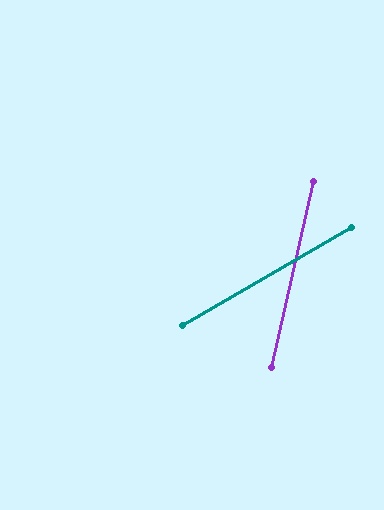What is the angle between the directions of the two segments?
Approximately 47 degrees.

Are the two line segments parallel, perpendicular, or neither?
Neither parallel nor perpendicular — they differ by about 47°.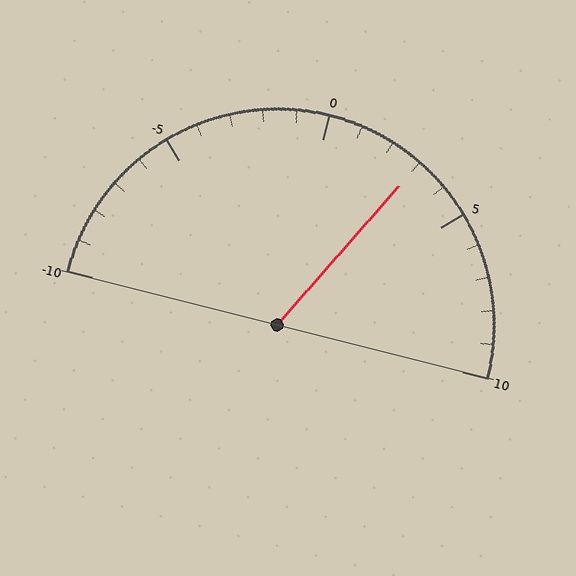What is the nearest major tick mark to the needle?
The nearest major tick mark is 5.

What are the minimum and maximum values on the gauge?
The gauge ranges from -10 to 10.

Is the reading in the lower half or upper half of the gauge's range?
The reading is in the upper half of the range (-10 to 10).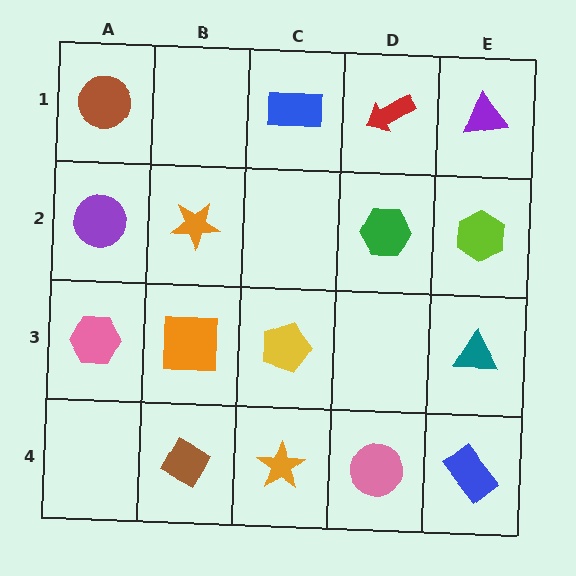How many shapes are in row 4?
4 shapes.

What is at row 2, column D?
A green hexagon.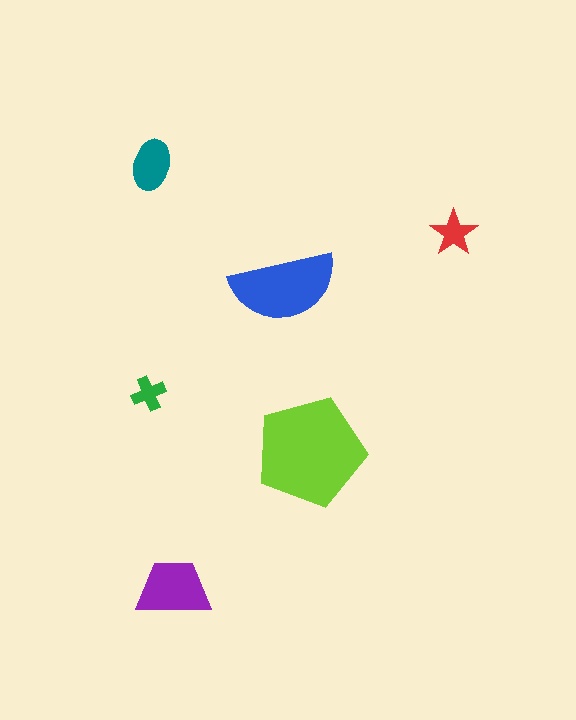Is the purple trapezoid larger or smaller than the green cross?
Larger.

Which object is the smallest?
The green cross.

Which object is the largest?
The lime pentagon.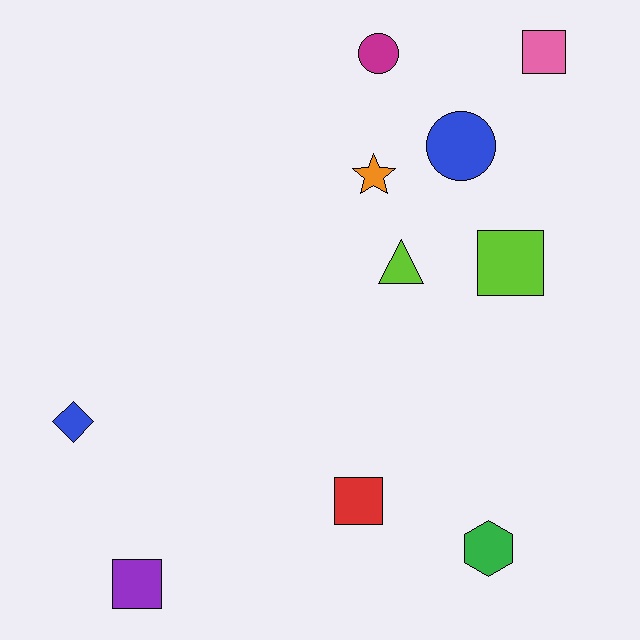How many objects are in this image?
There are 10 objects.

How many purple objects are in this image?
There is 1 purple object.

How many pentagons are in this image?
There are no pentagons.